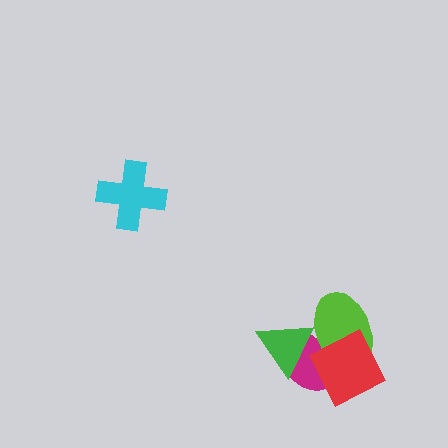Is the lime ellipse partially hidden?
Yes, it is partially covered by another shape.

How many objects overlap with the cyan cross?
0 objects overlap with the cyan cross.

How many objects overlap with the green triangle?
3 objects overlap with the green triangle.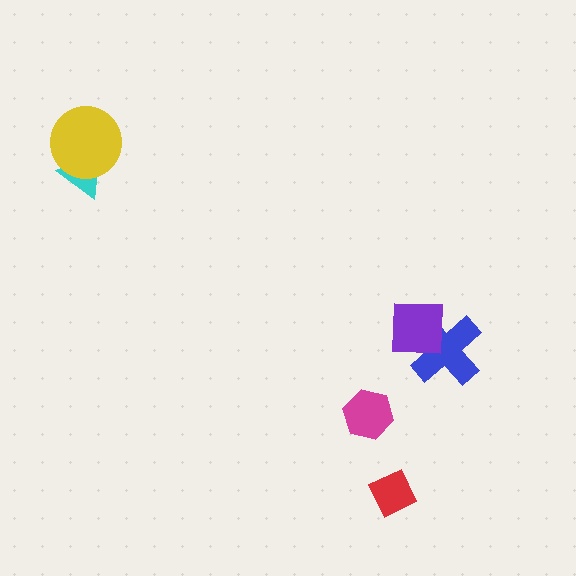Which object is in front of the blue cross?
The purple square is in front of the blue cross.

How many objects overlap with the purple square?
1 object overlaps with the purple square.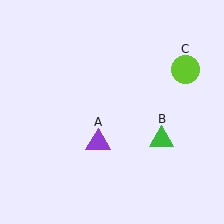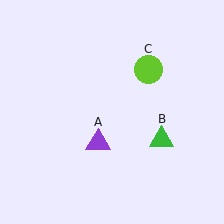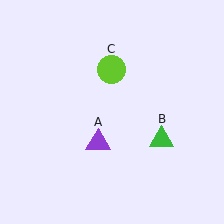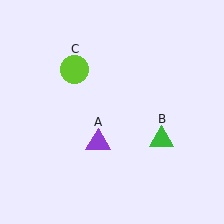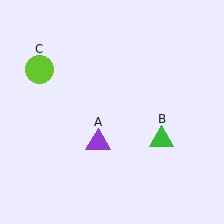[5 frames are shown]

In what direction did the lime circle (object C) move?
The lime circle (object C) moved left.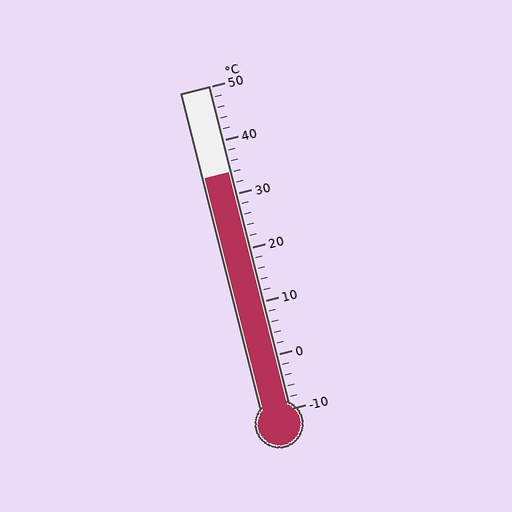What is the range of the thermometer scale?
The thermometer scale ranges from -10°C to 50°C.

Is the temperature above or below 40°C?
The temperature is below 40°C.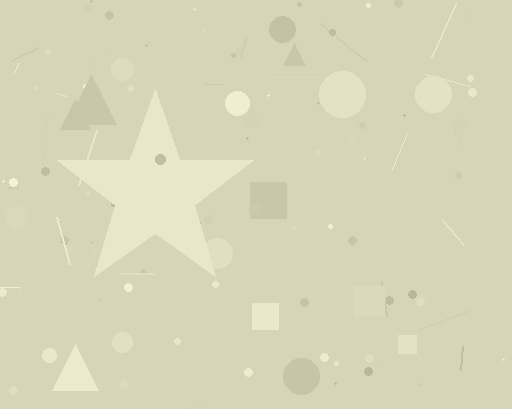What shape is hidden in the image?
A star is hidden in the image.